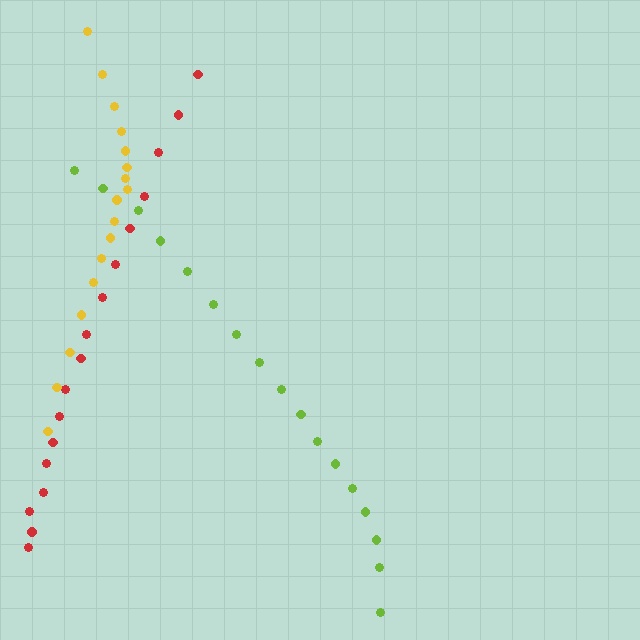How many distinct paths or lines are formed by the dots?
There are 3 distinct paths.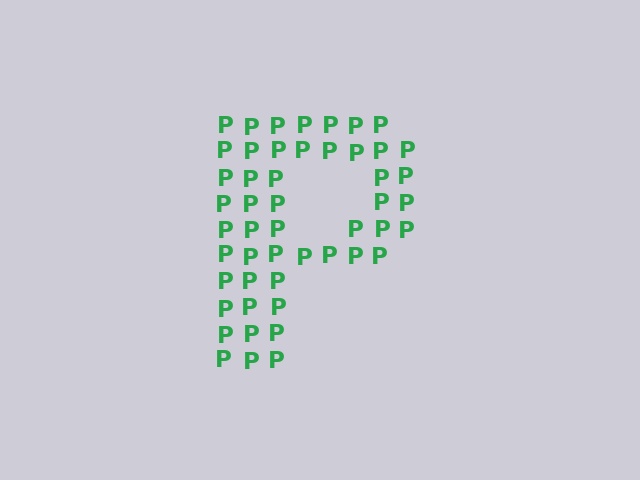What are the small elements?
The small elements are letter P's.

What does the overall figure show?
The overall figure shows the letter P.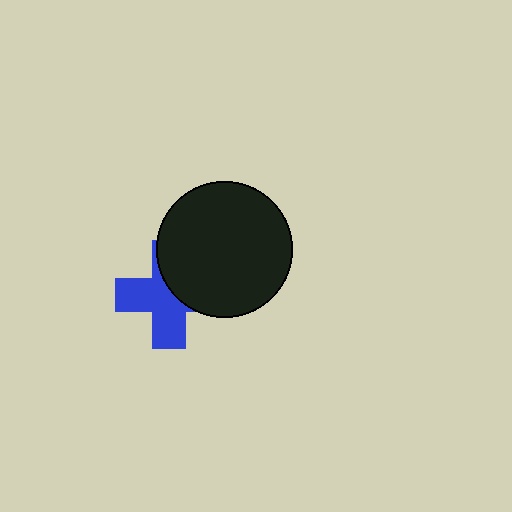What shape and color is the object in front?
The object in front is a black circle.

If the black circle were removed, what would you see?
You would see the complete blue cross.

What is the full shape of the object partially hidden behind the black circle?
The partially hidden object is a blue cross.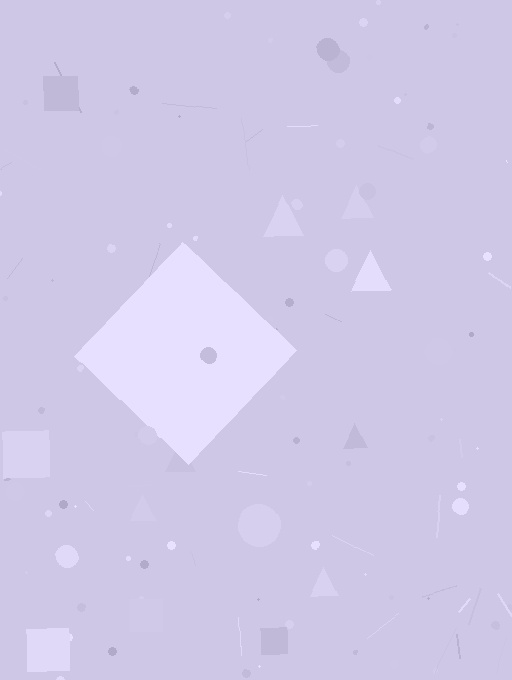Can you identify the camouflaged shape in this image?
The camouflaged shape is a diamond.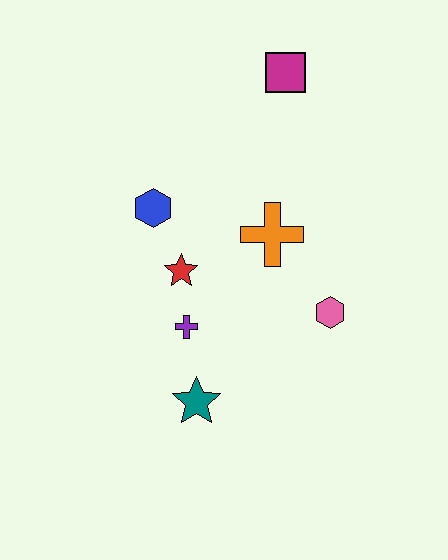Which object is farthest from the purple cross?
The magenta square is farthest from the purple cross.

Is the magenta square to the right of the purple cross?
Yes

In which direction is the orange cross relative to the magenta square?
The orange cross is below the magenta square.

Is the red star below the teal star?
No